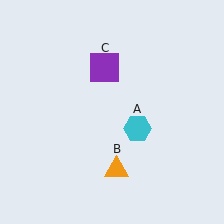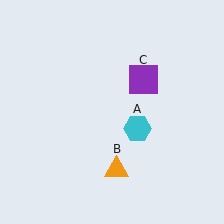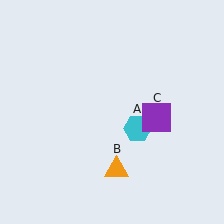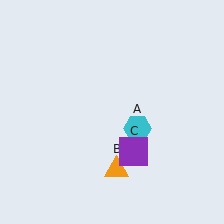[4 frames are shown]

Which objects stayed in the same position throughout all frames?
Cyan hexagon (object A) and orange triangle (object B) remained stationary.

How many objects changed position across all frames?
1 object changed position: purple square (object C).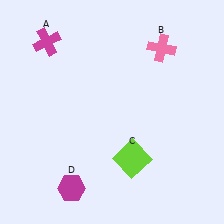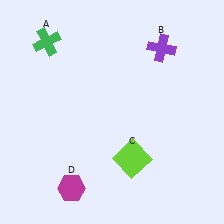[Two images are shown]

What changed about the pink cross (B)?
In Image 1, B is pink. In Image 2, it changed to purple.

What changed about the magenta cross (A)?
In Image 1, A is magenta. In Image 2, it changed to green.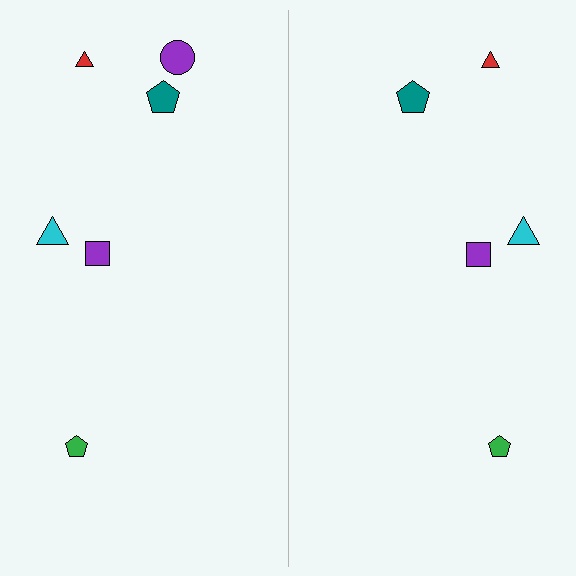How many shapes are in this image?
There are 11 shapes in this image.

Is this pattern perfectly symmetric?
No, the pattern is not perfectly symmetric. A purple circle is missing from the right side.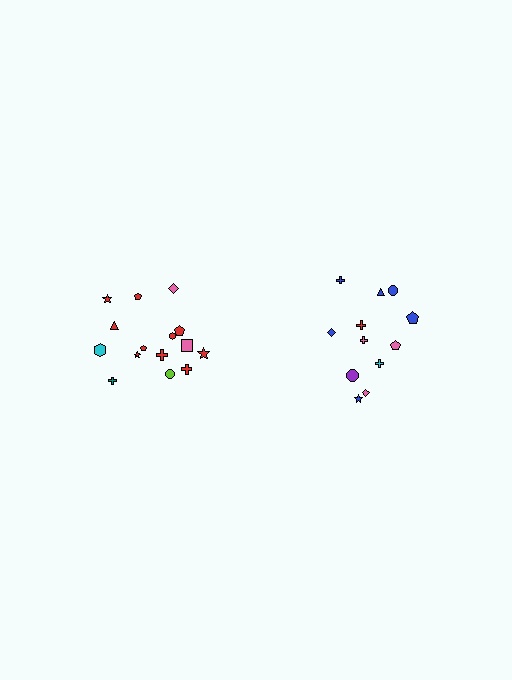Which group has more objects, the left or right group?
The left group.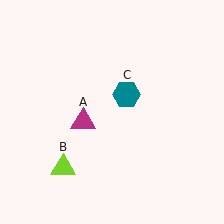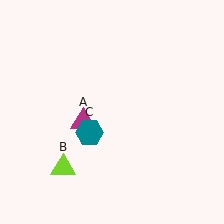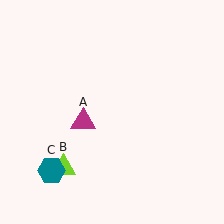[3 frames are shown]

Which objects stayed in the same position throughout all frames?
Magenta triangle (object A) and lime triangle (object B) remained stationary.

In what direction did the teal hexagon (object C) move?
The teal hexagon (object C) moved down and to the left.